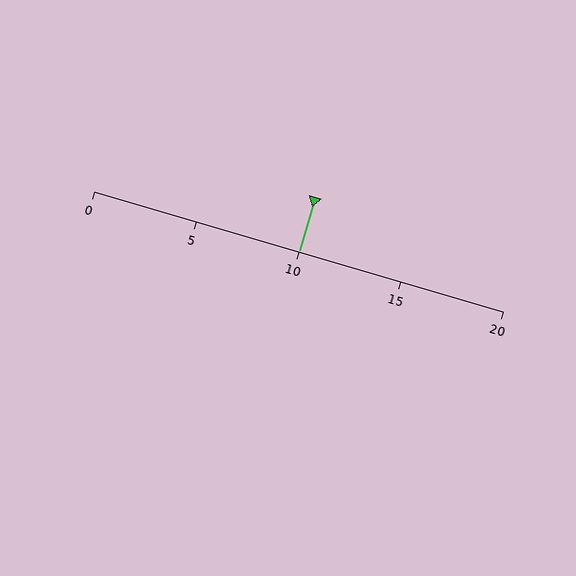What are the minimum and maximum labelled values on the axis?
The axis runs from 0 to 20.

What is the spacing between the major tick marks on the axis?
The major ticks are spaced 5 apart.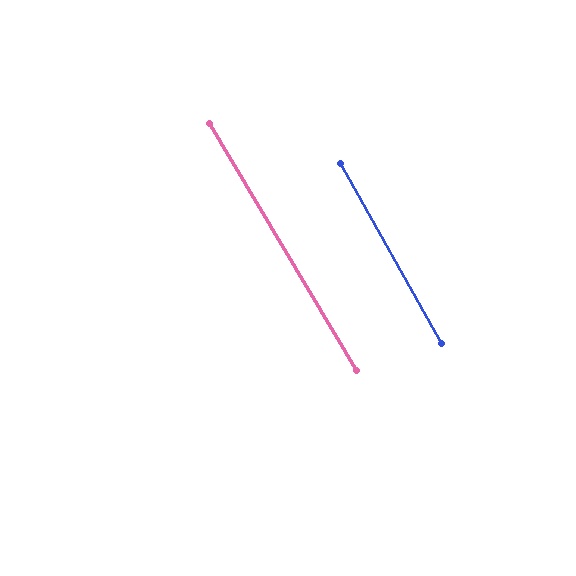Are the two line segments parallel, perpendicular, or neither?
Parallel — their directions differ by only 1.8°.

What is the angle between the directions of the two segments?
Approximately 2 degrees.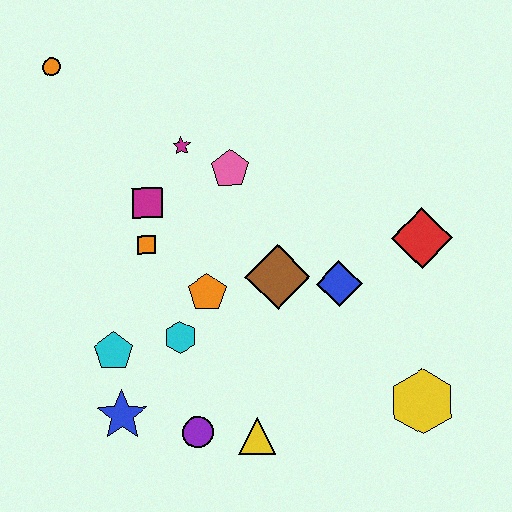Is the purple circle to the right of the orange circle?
Yes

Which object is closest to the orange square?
The magenta square is closest to the orange square.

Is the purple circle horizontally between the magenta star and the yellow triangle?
Yes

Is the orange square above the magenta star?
No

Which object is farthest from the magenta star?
The yellow hexagon is farthest from the magenta star.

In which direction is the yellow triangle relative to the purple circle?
The yellow triangle is to the right of the purple circle.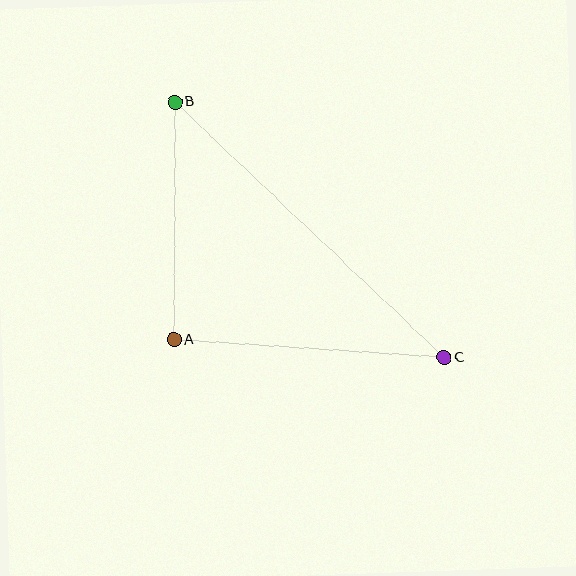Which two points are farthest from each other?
Points B and C are farthest from each other.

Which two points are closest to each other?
Points A and B are closest to each other.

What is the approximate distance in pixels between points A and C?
The distance between A and C is approximately 271 pixels.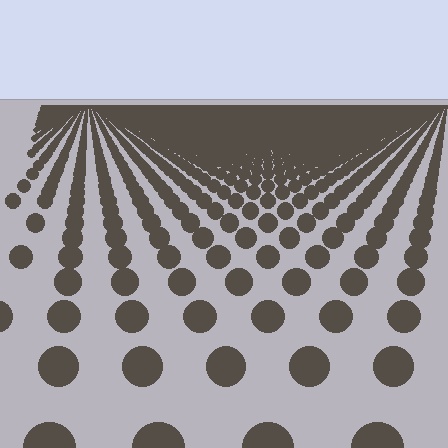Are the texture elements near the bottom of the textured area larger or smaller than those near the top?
Larger. Near the bottom, elements are closer to the viewer and appear at a bigger on-screen size.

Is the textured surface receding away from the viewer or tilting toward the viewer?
The surface is receding away from the viewer. Texture elements get smaller and denser toward the top.